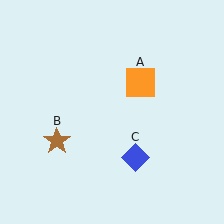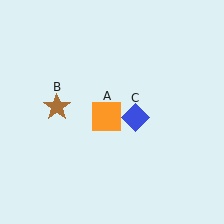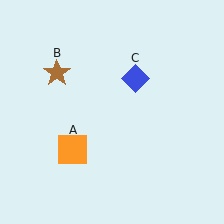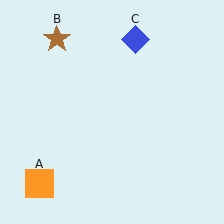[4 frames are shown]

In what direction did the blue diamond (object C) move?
The blue diamond (object C) moved up.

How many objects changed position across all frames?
3 objects changed position: orange square (object A), brown star (object B), blue diamond (object C).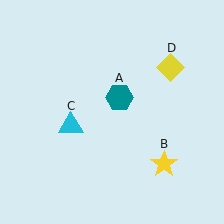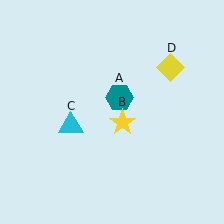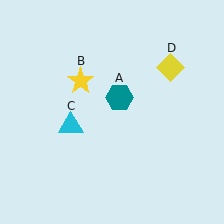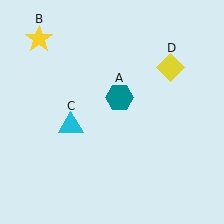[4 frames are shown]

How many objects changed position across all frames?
1 object changed position: yellow star (object B).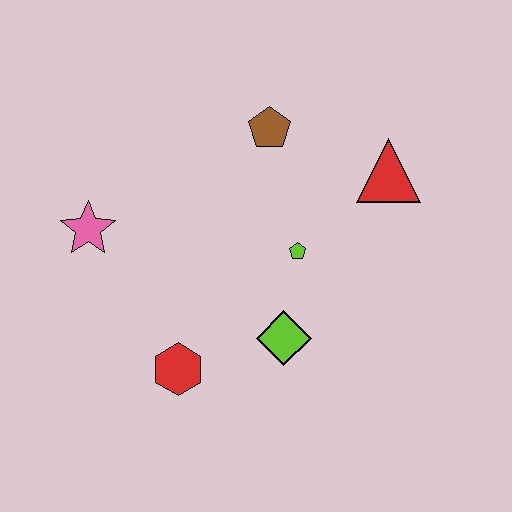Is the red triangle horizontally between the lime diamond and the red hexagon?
No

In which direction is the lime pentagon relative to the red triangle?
The lime pentagon is to the left of the red triangle.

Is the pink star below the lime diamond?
No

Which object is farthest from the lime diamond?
The pink star is farthest from the lime diamond.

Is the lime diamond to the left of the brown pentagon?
No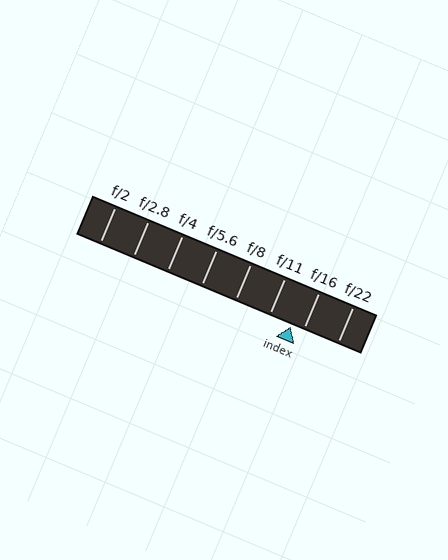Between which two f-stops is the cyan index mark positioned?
The index mark is between f/11 and f/16.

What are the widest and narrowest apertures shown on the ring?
The widest aperture shown is f/2 and the narrowest is f/22.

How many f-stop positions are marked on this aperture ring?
There are 8 f-stop positions marked.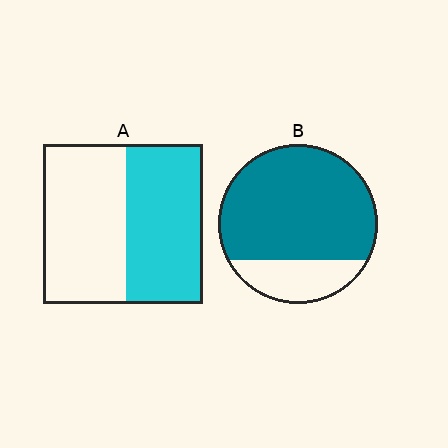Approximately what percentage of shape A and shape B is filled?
A is approximately 50% and B is approximately 80%.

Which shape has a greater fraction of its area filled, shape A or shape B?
Shape B.